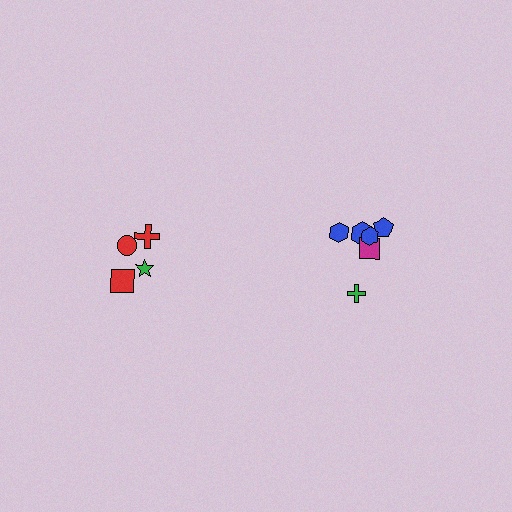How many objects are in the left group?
There are 4 objects.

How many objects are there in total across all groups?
There are 10 objects.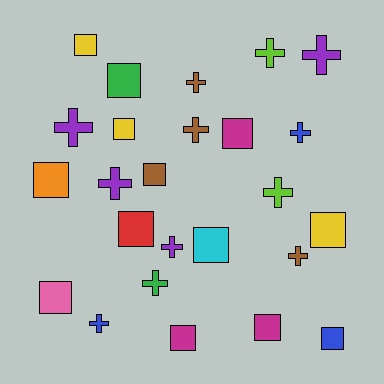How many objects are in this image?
There are 25 objects.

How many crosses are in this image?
There are 12 crosses.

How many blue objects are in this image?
There are 3 blue objects.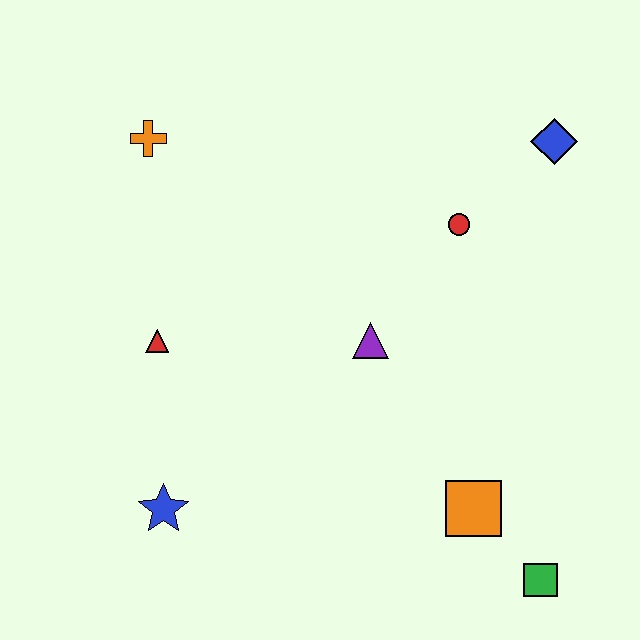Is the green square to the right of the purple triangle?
Yes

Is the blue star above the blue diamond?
No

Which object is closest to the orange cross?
The red triangle is closest to the orange cross.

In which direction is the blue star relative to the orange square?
The blue star is to the left of the orange square.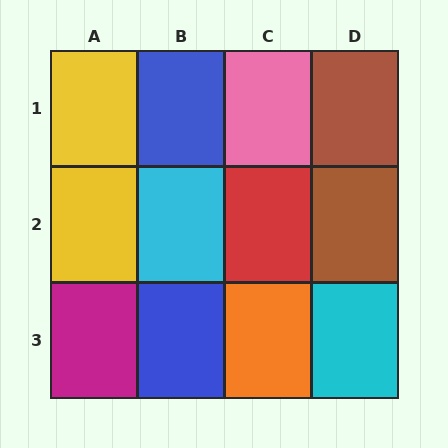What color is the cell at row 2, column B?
Cyan.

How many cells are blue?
2 cells are blue.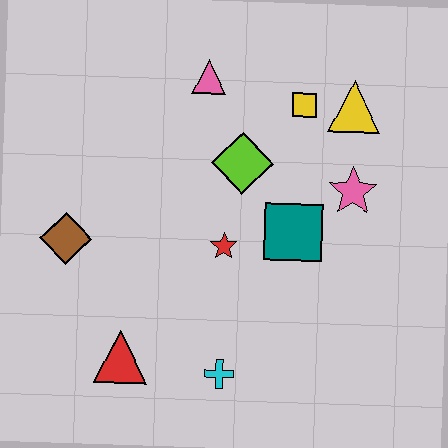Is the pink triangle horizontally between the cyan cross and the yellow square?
No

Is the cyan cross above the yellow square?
No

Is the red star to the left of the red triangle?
No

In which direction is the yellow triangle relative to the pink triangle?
The yellow triangle is to the right of the pink triangle.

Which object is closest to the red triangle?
The cyan cross is closest to the red triangle.